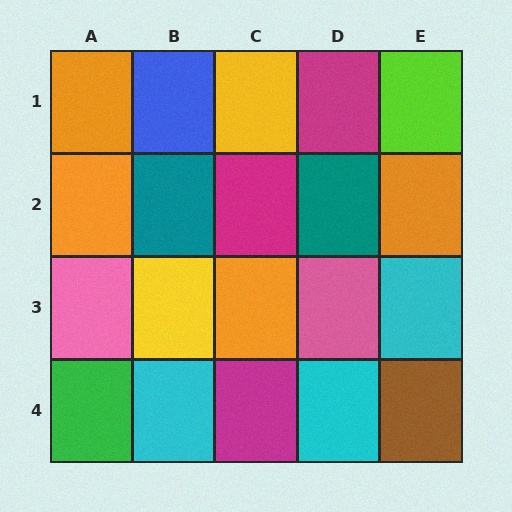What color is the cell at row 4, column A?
Green.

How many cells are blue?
1 cell is blue.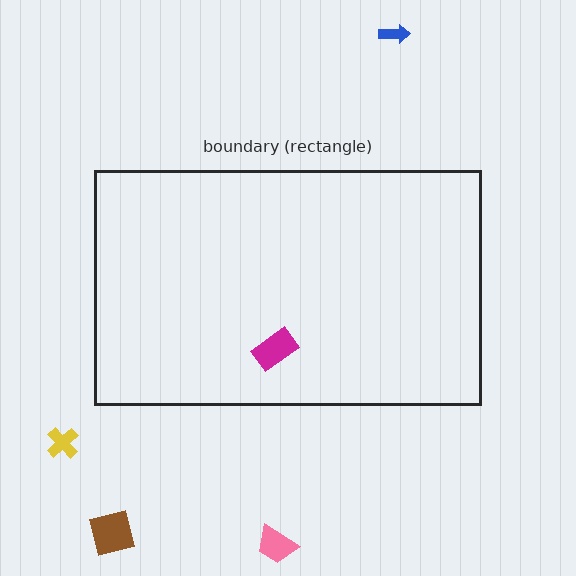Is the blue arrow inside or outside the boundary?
Outside.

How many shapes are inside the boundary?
1 inside, 4 outside.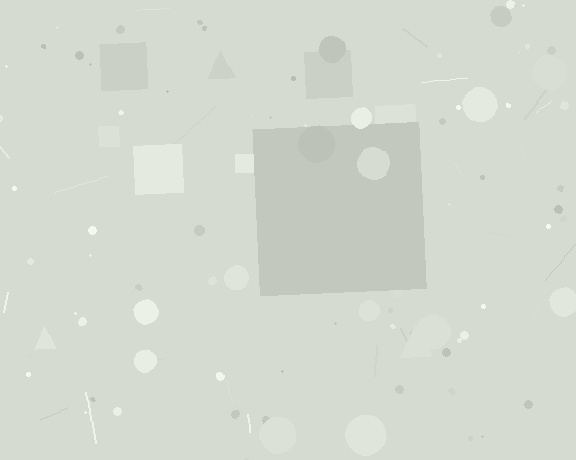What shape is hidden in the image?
A square is hidden in the image.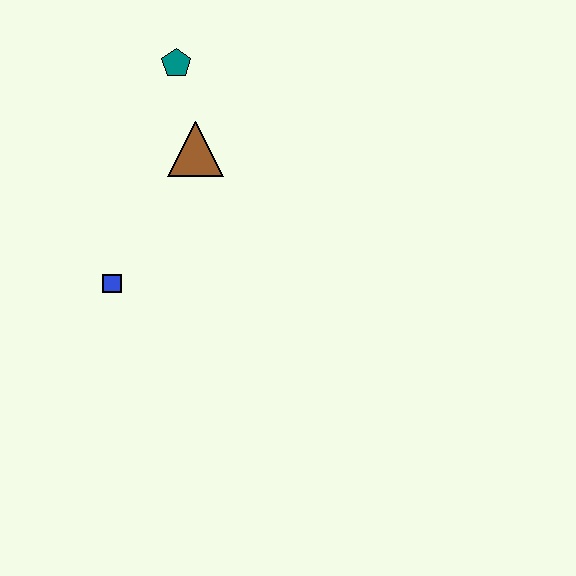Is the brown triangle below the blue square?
No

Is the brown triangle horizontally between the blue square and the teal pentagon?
No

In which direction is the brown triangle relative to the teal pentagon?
The brown triangle is below the teal pentagon.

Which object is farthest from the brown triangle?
The blue square is farthest from the brown triangle.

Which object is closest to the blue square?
The brown triangle is closest to the blue square.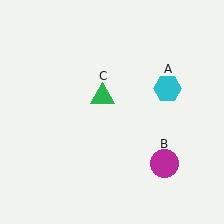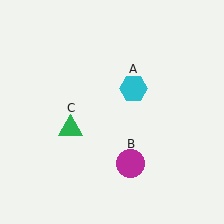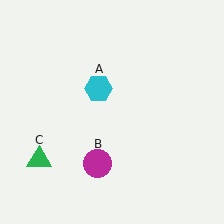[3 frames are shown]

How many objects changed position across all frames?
3 objects changed position: cyan hexagon (object A), magenta circle (object B), green triangle (object C).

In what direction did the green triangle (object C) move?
The green triangle (object C) moved down and to the left.